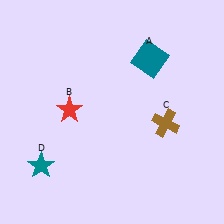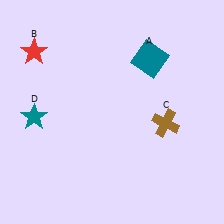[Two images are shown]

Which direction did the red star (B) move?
The red star (B) moved up.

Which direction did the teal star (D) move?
The teal star (D) moved up.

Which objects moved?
The objects that moved are: the red star (B), the teal star (D).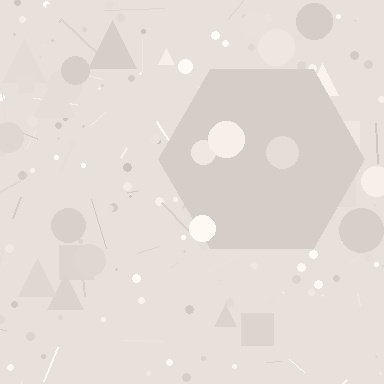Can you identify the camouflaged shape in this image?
The camouflaged shape is a hexagon.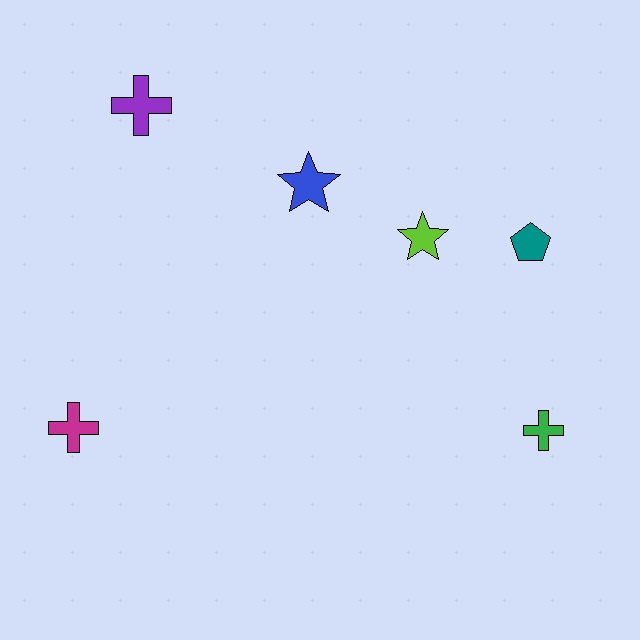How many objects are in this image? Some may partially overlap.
There are 6 objects.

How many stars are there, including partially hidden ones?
There are 2 stars.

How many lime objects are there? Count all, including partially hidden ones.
There is 1 lime object.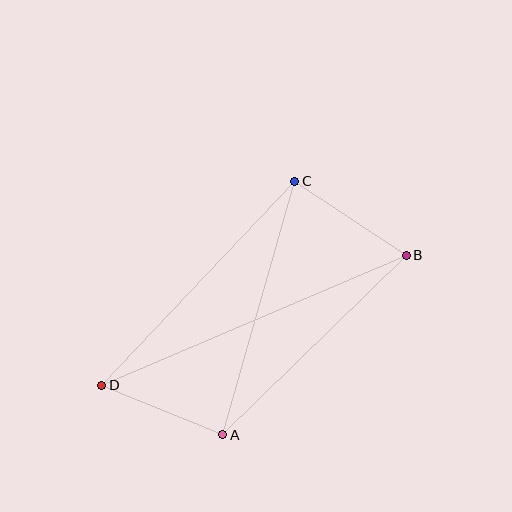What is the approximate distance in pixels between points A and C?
The distance between A and C is approximately 264 pixels.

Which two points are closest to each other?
Points A and D are closest to each other.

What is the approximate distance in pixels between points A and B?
The distance between A and B is approximately 257 pixels.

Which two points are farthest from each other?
Points B and D are farthest from each other.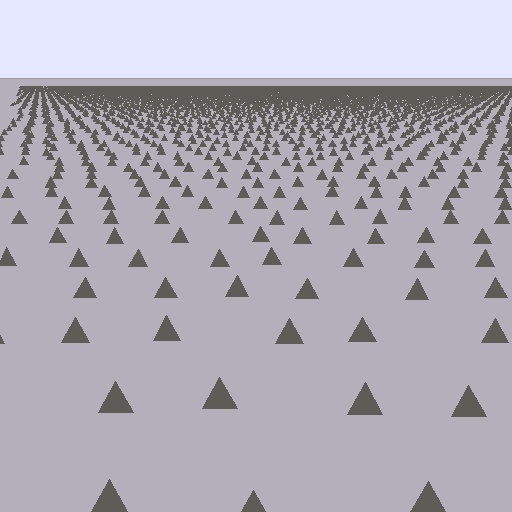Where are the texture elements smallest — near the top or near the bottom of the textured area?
Near the top.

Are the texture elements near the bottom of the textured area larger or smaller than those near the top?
Larger. Near the bottom, elements are closer to the viewer and appear at a bigger on-screen size.